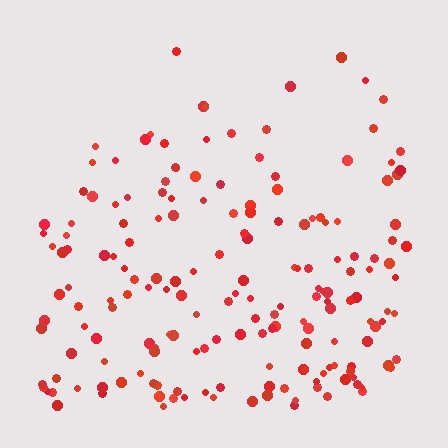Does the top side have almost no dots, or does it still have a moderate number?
Still a moderate number, just noticeably fewer than the bottom.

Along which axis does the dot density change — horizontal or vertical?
Vertical.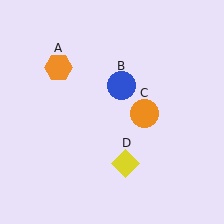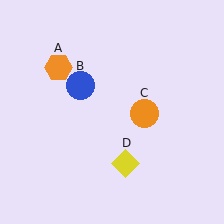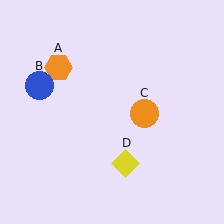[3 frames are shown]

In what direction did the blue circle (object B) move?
The blue circle (object B) moved left.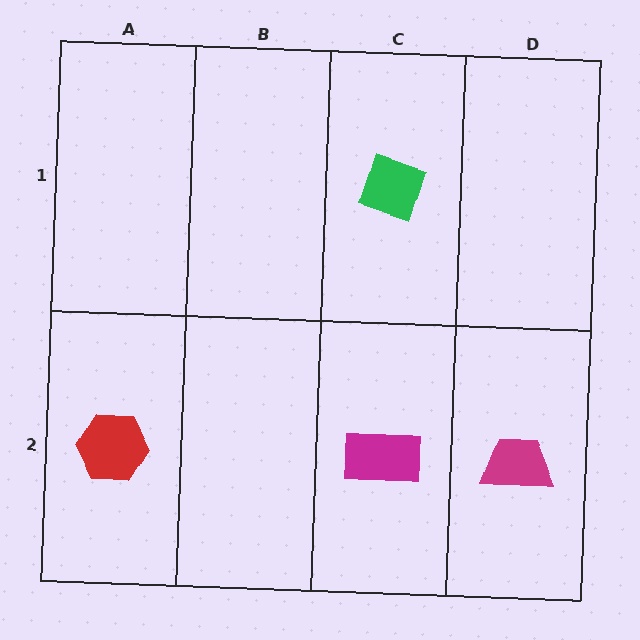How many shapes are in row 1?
1 shape.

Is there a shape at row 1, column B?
No, that cell is empty.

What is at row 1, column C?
A green diamond.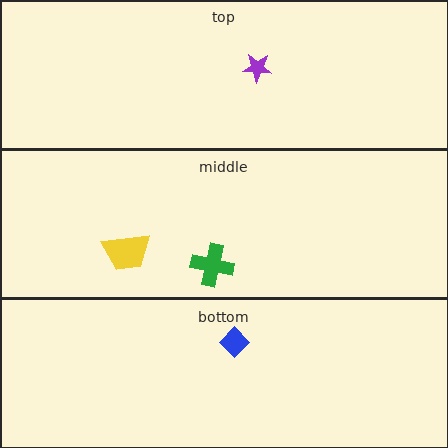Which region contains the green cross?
The middle region.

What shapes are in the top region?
The purple star.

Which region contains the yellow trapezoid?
The middle region.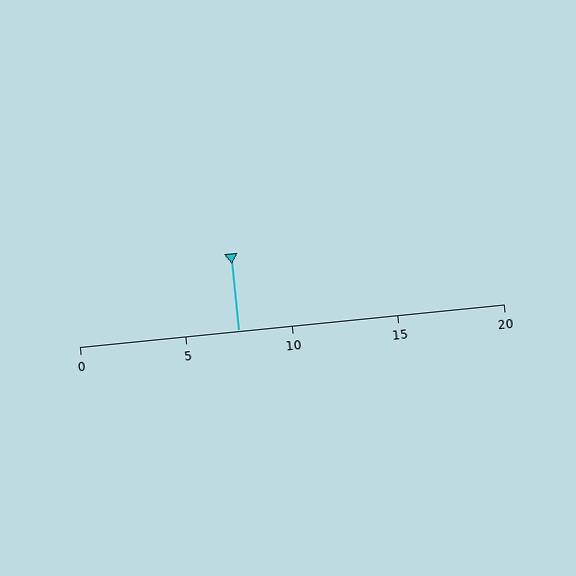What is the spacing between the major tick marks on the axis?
The major ticks are spaced 5 apart.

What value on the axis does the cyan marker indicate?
The marker indicates approximately 7.5.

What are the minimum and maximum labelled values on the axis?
The axis runs from 0 to 20.